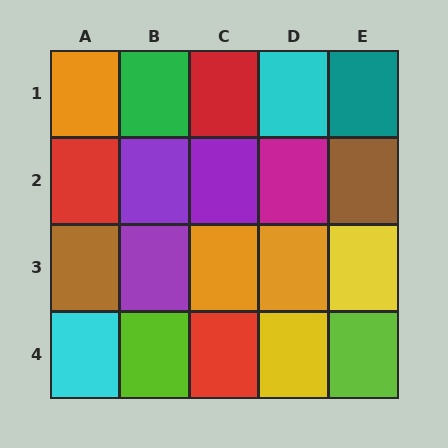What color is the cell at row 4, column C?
Red.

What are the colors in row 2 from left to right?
Red, purple, purple, magenta, brown.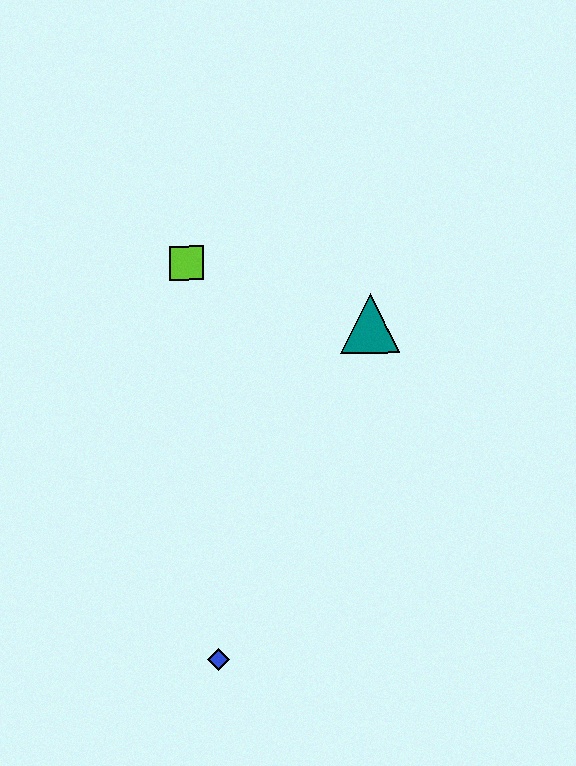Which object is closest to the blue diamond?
The teal triangle is closest to the blue diamond.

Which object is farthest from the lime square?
The blue diamond is farthest from the lime square.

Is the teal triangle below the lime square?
Yes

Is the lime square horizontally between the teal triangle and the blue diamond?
No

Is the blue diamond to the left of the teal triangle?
Yes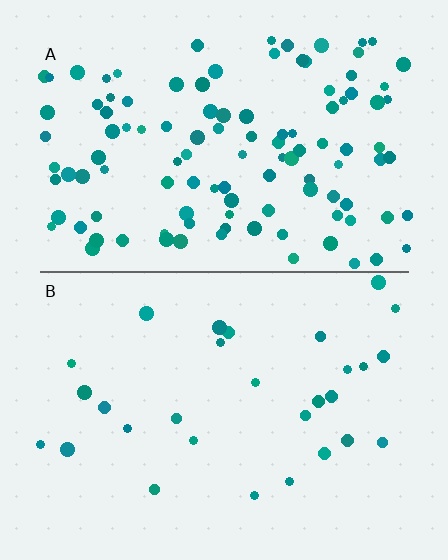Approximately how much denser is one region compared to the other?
Approximately 3.9× — region A over region B.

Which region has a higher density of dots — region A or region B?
A (the top).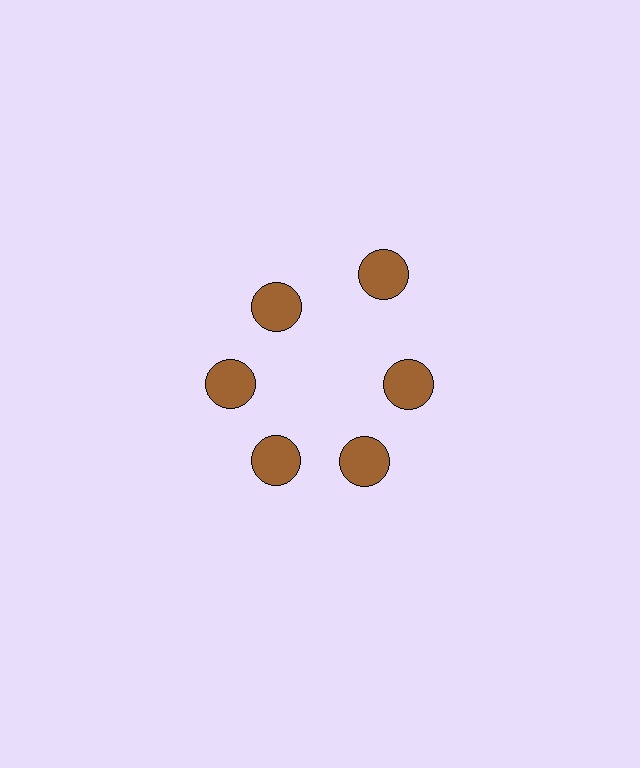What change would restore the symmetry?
The symmetry would be restored by moving it inward, back onto the ring so that all 6 circles sit at equal angles and equal distance from the center.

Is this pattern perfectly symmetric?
No. The 6 brown circles are arranged in a ring, but one element near the 1 o'clock position is pushed outward from the center, breaking the 6-fold rotational symmetry.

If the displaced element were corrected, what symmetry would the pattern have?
It would have 6-fold rotational symmetry — the pattern would map onto itself every 60 degrees.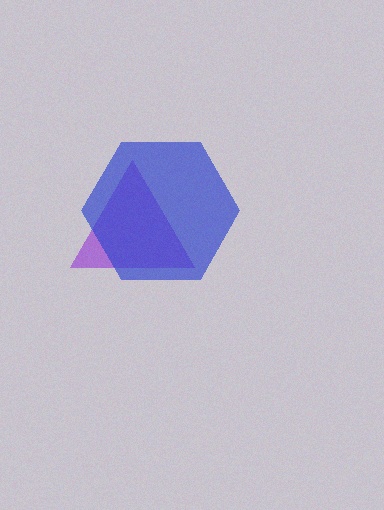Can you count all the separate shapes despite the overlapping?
Yes, there are 2 separate shapes.